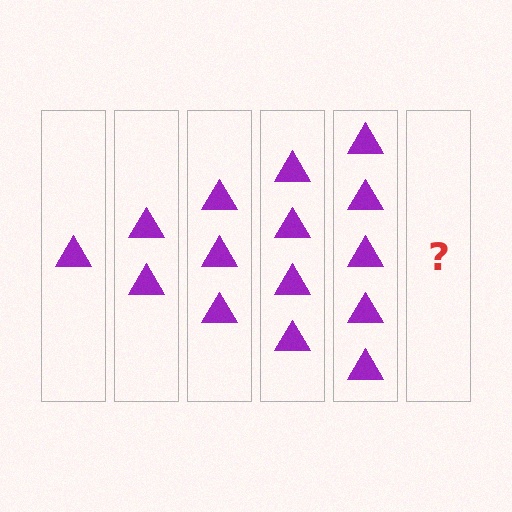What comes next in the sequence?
The next element should be 6 triangles.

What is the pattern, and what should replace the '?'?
The pattern is that each step adds one more triangle. The '?' should be 6 triangles.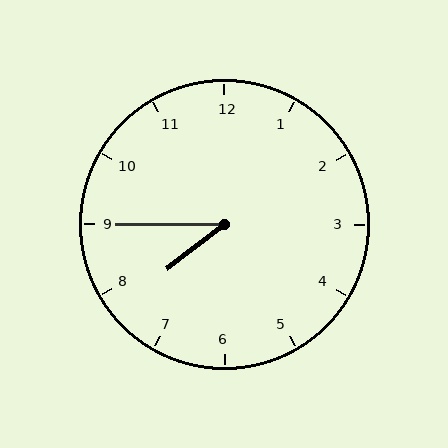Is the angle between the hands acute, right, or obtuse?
It is acute.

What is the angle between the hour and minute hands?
Approximately 38 degrees.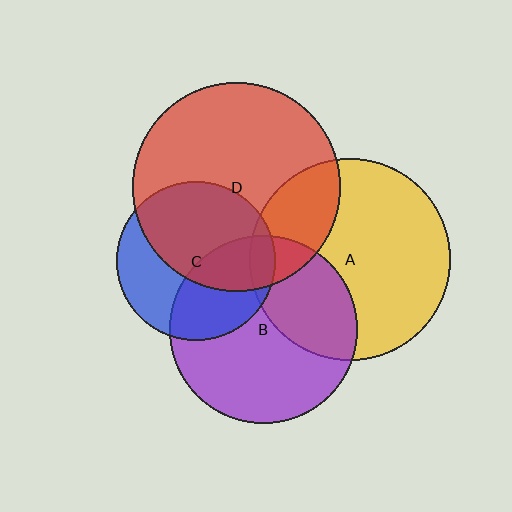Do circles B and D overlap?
Yes.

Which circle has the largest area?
Circle D (red).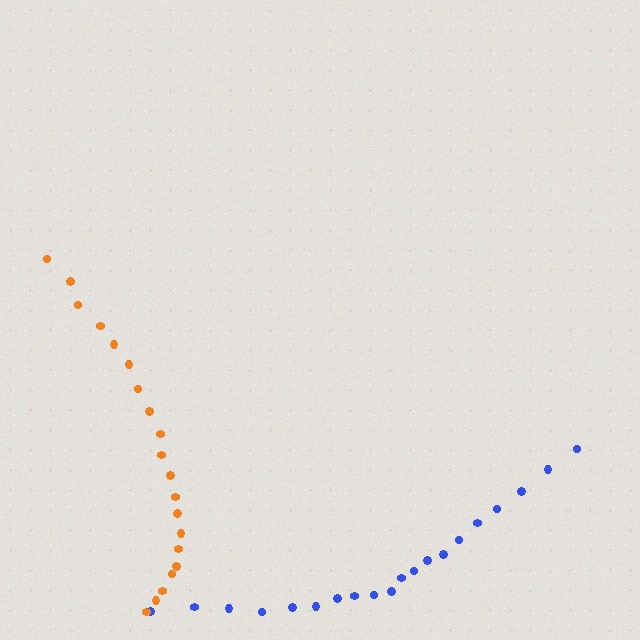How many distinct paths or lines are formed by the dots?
There are 2 distinct paths.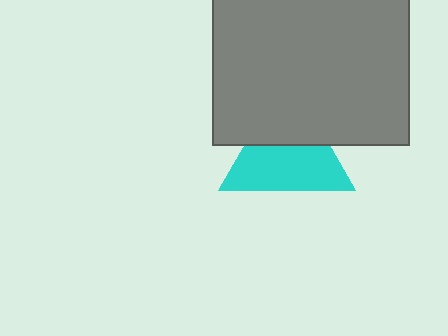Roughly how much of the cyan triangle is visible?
About half of it is visible (roughly 62%).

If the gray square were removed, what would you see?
You would see the complete cyan triangle.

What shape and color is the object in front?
The object in front is a gray square.